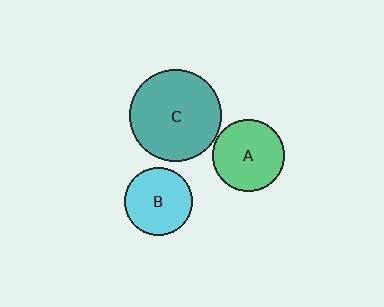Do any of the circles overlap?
No, none of the circles overlap.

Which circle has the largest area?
Circle C (teal).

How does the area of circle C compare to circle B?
Approximately 1.8 times.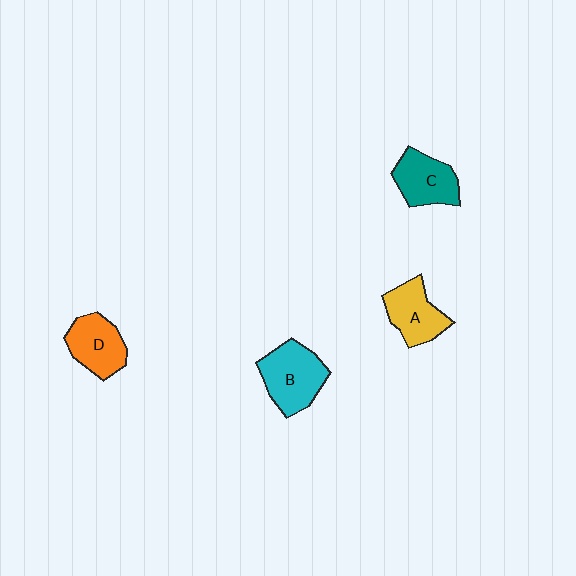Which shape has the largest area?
Shape B (cyan).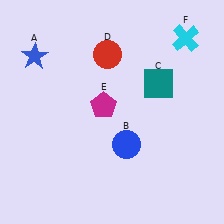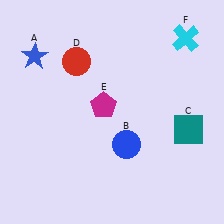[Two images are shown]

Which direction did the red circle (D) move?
The red circle (D) moved left.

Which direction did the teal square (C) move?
The teal square (C) moved down.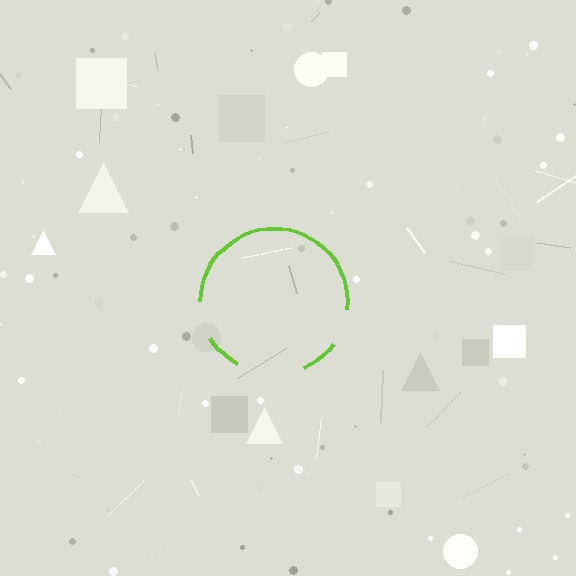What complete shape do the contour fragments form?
The contour fragments form a circle.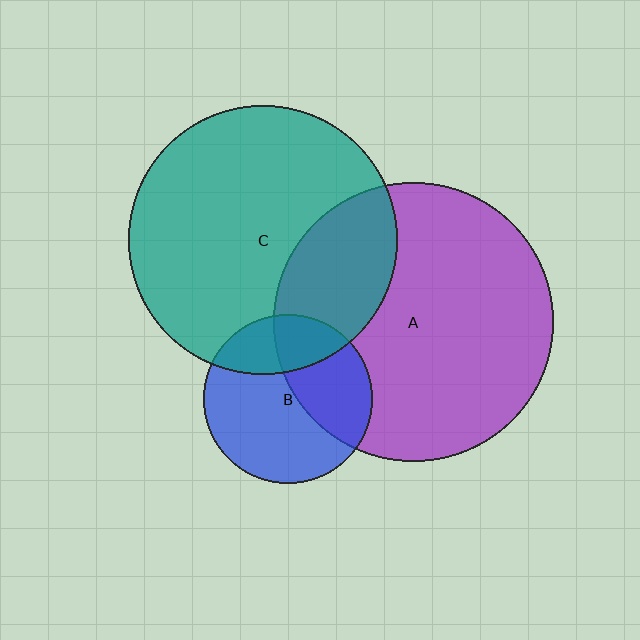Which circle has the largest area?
Circle A (purple).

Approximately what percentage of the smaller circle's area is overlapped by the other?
Approximately 25%.